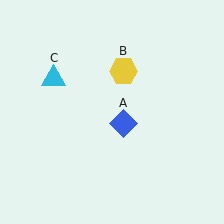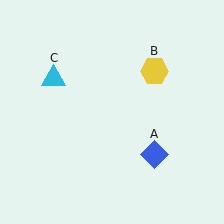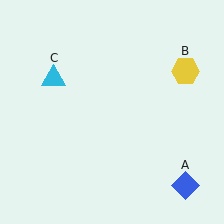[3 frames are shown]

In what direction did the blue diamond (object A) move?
The blue diamond (object A) moved down and to the right.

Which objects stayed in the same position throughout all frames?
Cyan triangle (object C) remained stationary.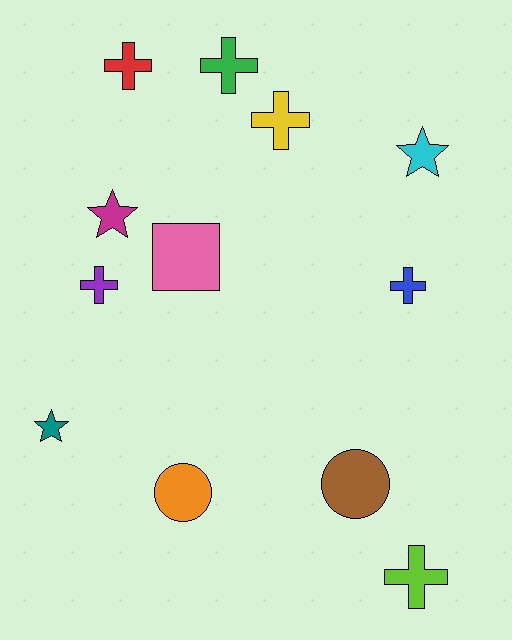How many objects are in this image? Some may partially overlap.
There are 12 objects.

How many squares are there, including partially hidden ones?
There is 1 square.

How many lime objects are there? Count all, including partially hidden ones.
There is 1 lime object.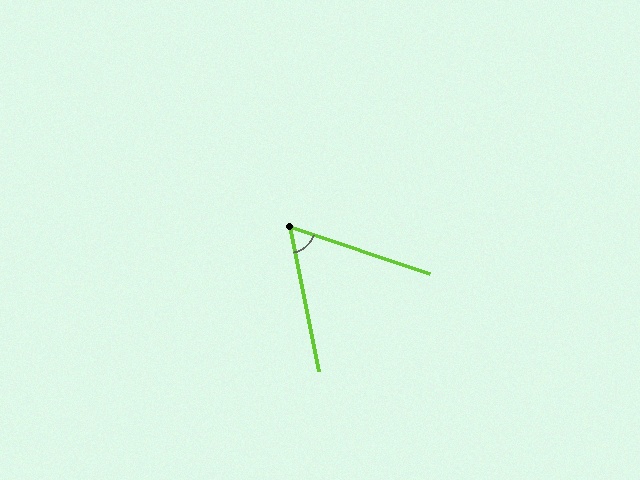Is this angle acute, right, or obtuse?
It is acute.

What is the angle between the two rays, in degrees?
Approximately 60 degrees.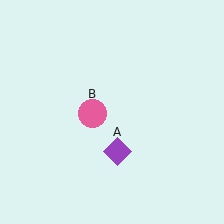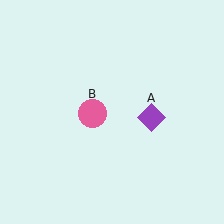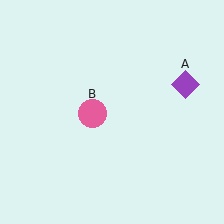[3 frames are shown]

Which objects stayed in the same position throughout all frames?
Pink circle (object B) remained stationary.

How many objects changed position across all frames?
1 object changed position: purple diamond (object A).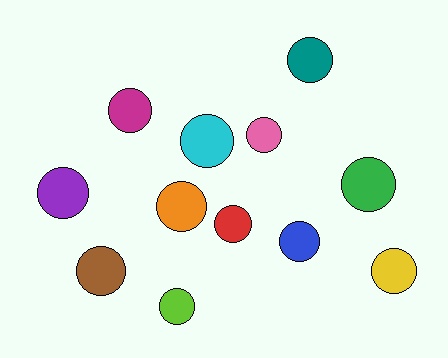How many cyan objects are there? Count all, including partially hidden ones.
There is 1 cyan object.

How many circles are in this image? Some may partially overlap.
There are 12 circles.